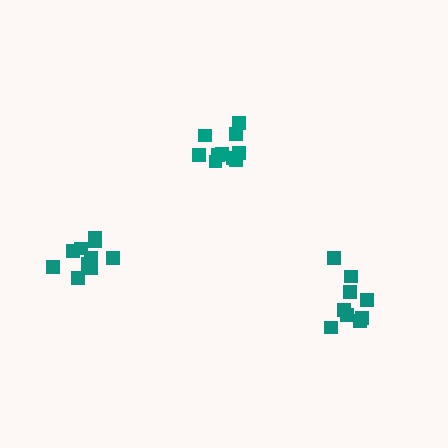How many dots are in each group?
Group 1: 10 dots, Group 2: 9 dots, Group 3: 11 dots (30 total).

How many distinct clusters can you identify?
There are 3 distinct clusters.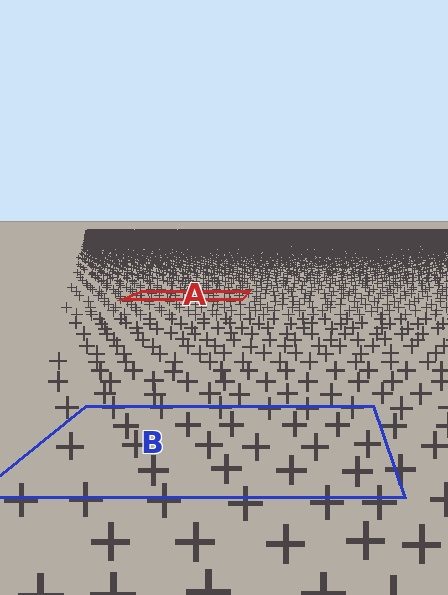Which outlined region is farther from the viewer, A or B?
Region A is farther from the viewer — the texture elements inside it appear smaller and more densely packed.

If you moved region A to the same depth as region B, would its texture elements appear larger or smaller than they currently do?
They would appear larger. At a closer depth, the same texture elements are projected at a bigger on-screen size.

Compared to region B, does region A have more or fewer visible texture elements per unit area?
Region A has more texture elements per unit area — they are packed more densely because it is farther away.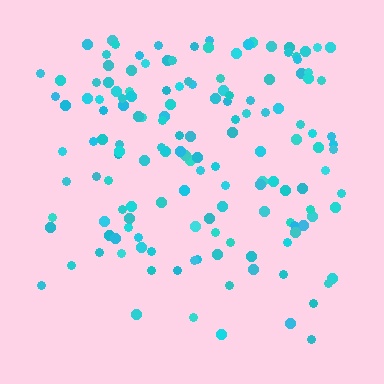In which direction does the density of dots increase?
From bottom to top, with the top side densest.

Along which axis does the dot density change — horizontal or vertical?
Vertical.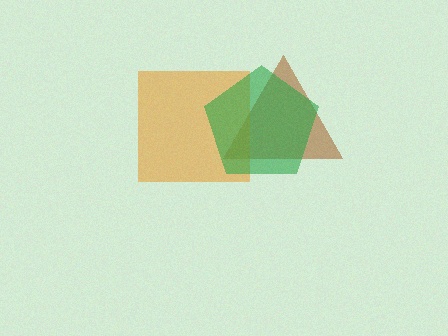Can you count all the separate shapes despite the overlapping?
Yes, there are 3 separate shapes.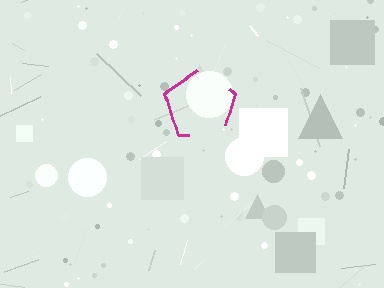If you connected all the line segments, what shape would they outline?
They would outline a pentagon.